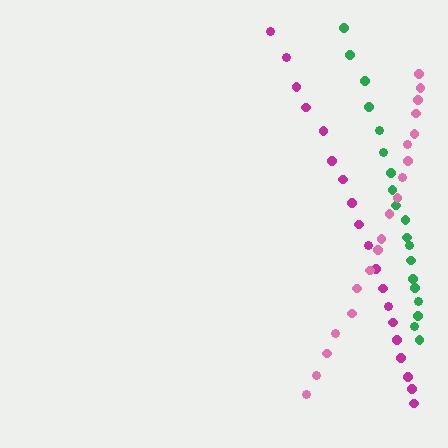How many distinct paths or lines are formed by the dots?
There are 3 distinct paths.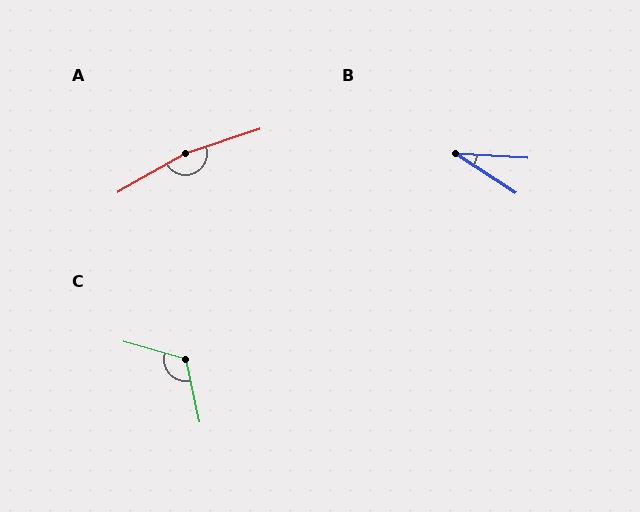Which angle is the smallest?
B, at approximately 29 degrees.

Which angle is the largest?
A, at approximately 169 degrees.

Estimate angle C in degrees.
Approximately 119 degrees.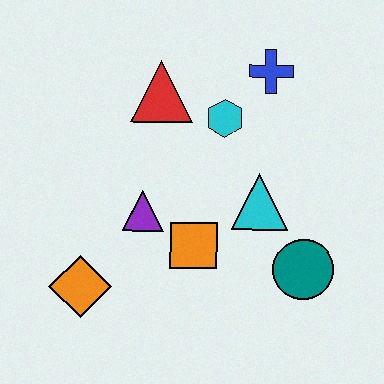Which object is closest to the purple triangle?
The orange square is closest to the purple triangle.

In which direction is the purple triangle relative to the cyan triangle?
The purple triangle is to the left of the cyan triangle.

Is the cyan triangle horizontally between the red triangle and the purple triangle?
No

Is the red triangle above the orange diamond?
Yes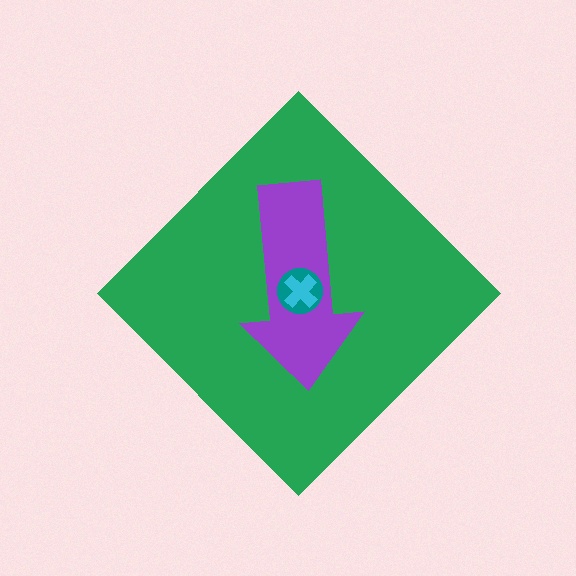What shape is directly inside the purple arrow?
The teal circle.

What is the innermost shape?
The cyan cross.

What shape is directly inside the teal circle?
The cyan cross.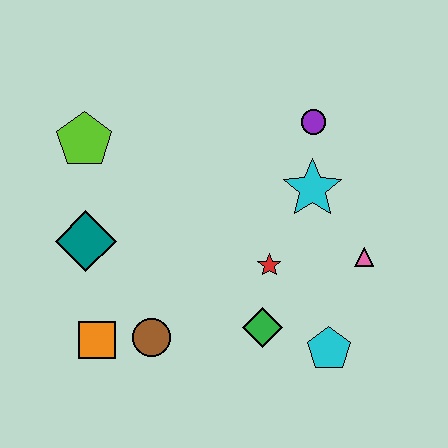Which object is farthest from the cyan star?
The orange square is farthest from the cyan star.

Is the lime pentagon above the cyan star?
Yes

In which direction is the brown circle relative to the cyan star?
The brown circle is to the left of the cyan star.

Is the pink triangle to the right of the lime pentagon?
Yes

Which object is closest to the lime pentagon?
The teal diamond is closest to the lime pentagon.